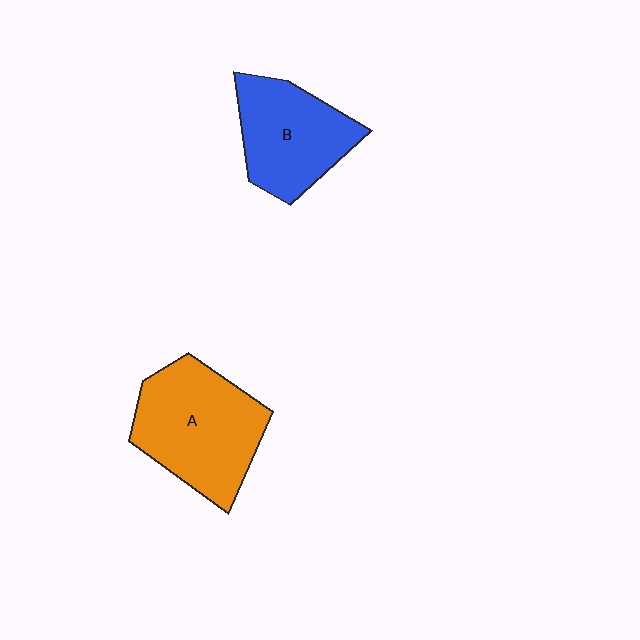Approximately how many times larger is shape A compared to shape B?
Approximately 1.3 times.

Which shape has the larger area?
Shape A (orange).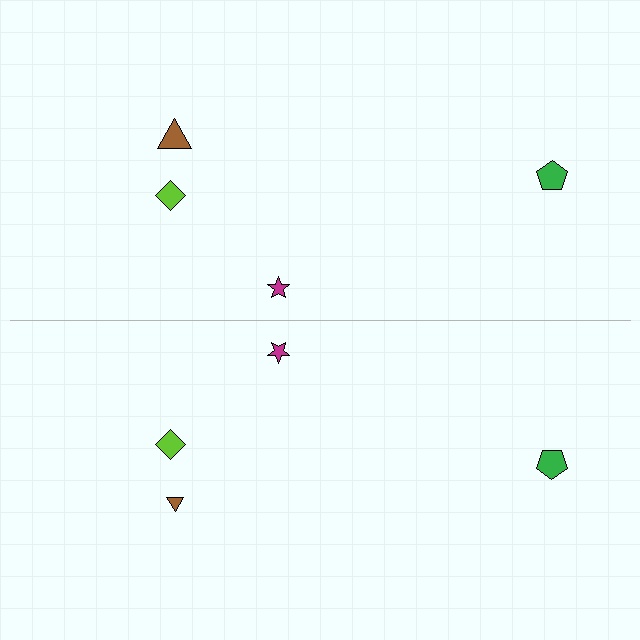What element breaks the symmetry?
The brown triangle on the bottom side has a different size than its mirror counterpart.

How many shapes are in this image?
There are 8 shapes in this image.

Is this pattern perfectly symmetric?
No, the pattern is not perfectly symmetric. The brown triangle on the bottom side has a different size than its mirror counterpart.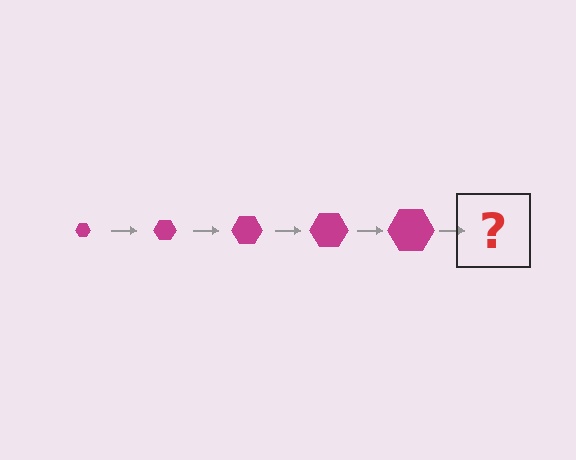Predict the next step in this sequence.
The next step is a magenta hexagon, larger than the previous one.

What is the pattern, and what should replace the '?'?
The pattern is that the hexagon gets progressively larger each step. The '?' should be a magenta hexagon, larger than the previous one.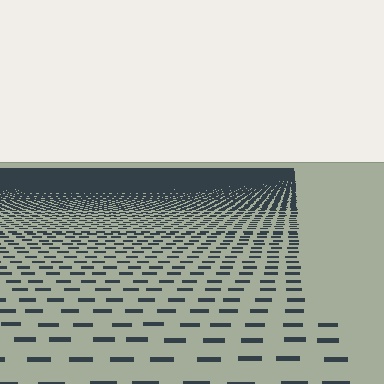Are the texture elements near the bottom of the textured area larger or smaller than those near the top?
Larger. Near the bottom, elements are closer to the viewer and appear at a bigger on-screen size.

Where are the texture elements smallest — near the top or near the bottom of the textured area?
Near the top.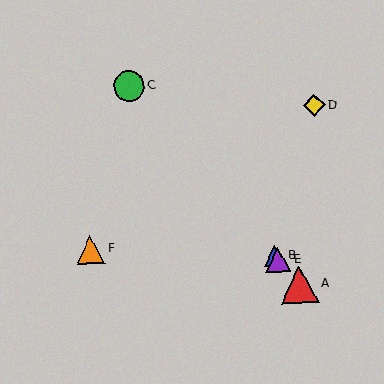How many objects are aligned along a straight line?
4 objects (A, B, C, E) are aligned along a straight line.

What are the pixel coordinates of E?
Object E is at (278, 260).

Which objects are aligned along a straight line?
Objects A, B, C, E are aligned along a straight line.